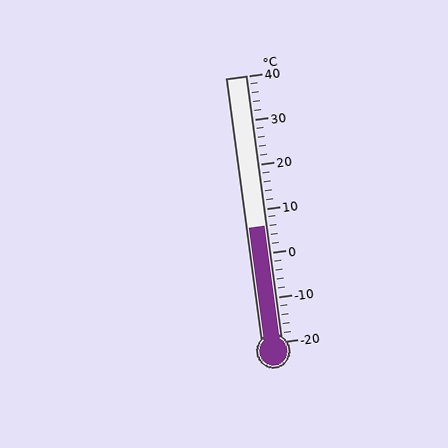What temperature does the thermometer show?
The thermometer shows approximately 6°C.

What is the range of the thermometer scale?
The thermometer scale ranges from -20°C to 40°C.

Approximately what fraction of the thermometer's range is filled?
The thermometer is filled to approximately 45% of its range.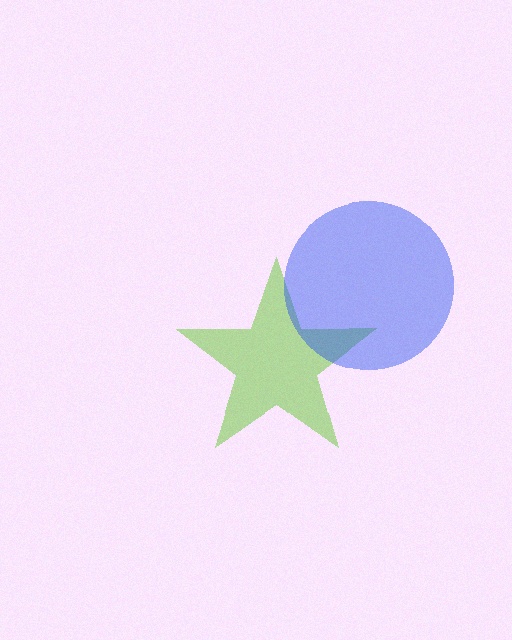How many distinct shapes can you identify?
There are 2 distinct shapes: a lime star, a blue circle.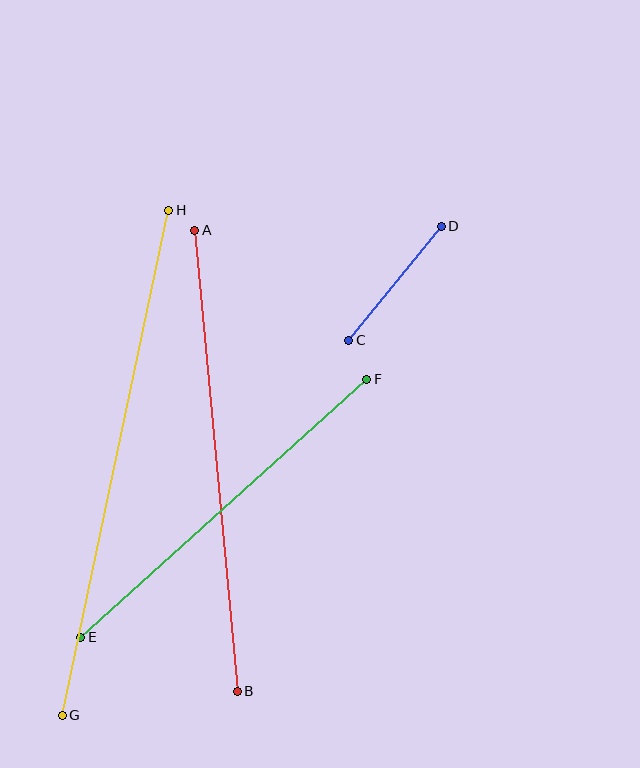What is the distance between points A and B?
The distance is approximately 463 pixels.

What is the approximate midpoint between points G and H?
The midpoint is at approximately (116, 463) pixels.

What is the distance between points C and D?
The distance is approximately 147 pixels.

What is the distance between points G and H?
The distance is approximately 516 pixels.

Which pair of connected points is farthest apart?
Points G and H are farthest apart.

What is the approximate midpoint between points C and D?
The midpoint is at approximately (395, 283) pixels.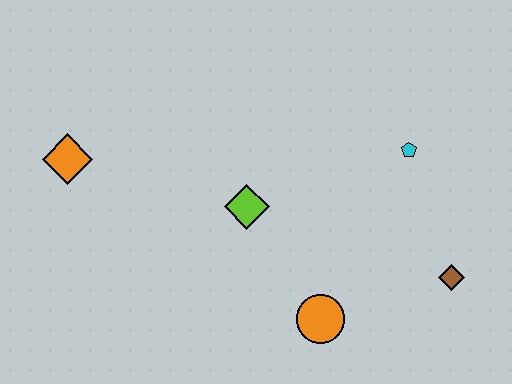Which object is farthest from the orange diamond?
The brown diamond is farthest from the orange diamond.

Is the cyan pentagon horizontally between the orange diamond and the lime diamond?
No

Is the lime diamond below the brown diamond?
No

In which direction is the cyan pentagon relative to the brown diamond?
The cyan pentagon is above the brown diamond.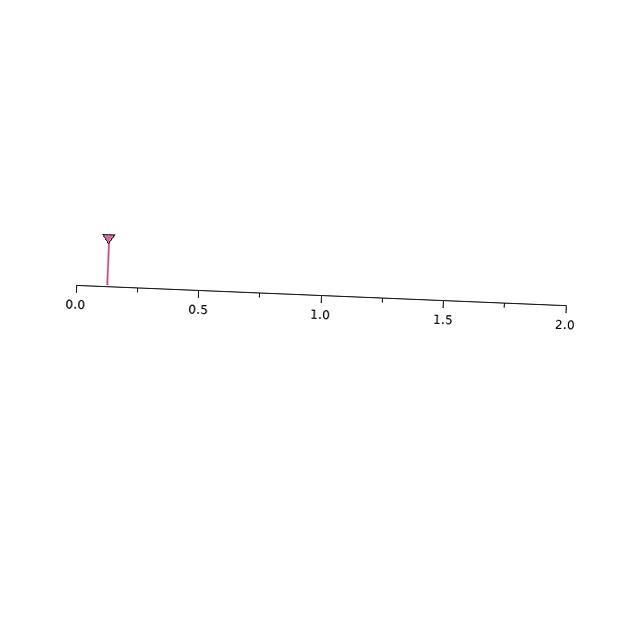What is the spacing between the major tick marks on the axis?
The major ticks are spaced 0.5 apart.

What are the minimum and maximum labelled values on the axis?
The axis runs from 0.0 to 2.0.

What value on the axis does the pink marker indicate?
The marker indicates approximately 0.12.